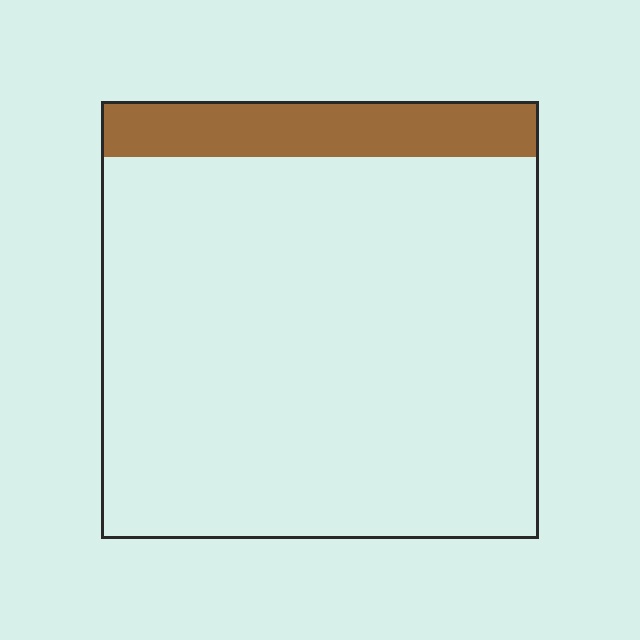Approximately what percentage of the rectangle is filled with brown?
Approximately 15%.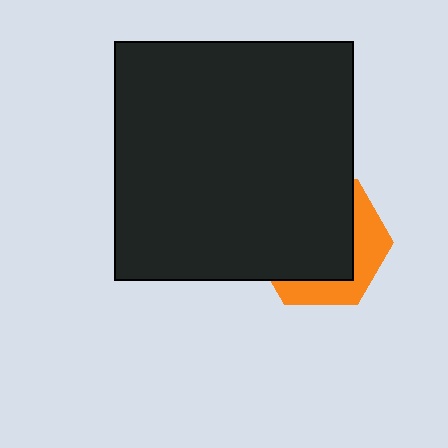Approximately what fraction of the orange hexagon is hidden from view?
Roughly 66% of the orange hexagon is hidden behind the black square.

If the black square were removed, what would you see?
You would see the complete orange hexagon.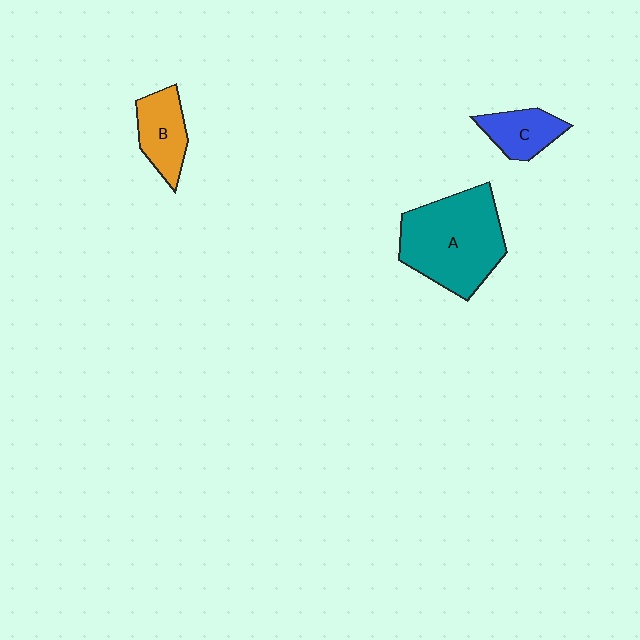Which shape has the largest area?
Shape A (teal).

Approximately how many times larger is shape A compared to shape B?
Approximately 2.3 times.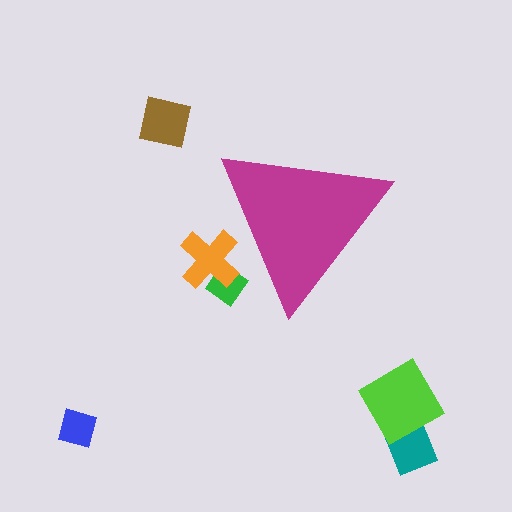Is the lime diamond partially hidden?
No, the lime diamond is fully visible.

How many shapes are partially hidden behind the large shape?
2 shapes are partially hidden.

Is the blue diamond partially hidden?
No, the blue diamond is fully visible.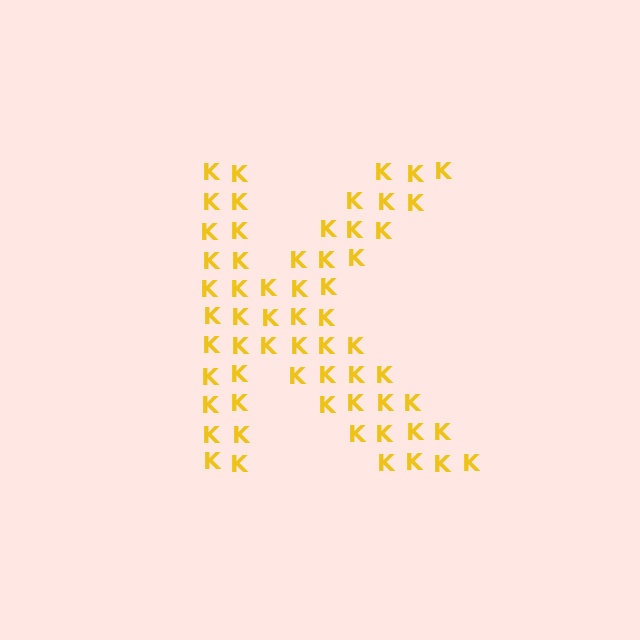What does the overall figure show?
The overall figure shows the letter K.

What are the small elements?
The small elements are letter K's.